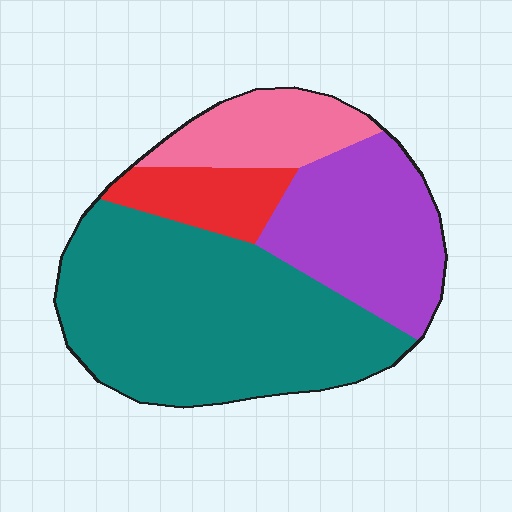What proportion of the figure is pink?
Pink covers around 15% of the figure.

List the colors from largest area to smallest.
From largest to smallest: teal, purple, pink, red.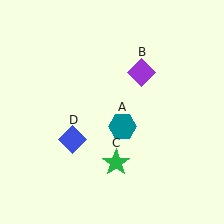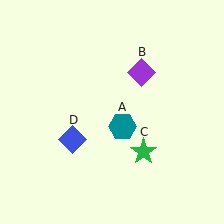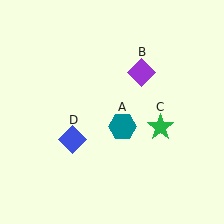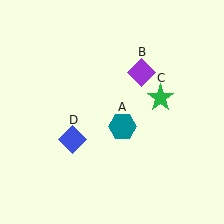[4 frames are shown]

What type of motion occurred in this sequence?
The green star (object C) rotated counterclockwise around the center of the scene.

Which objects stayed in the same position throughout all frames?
Teal hexagon (object A) and purple diamond (object B) and blue diamond (object D) remained stationary.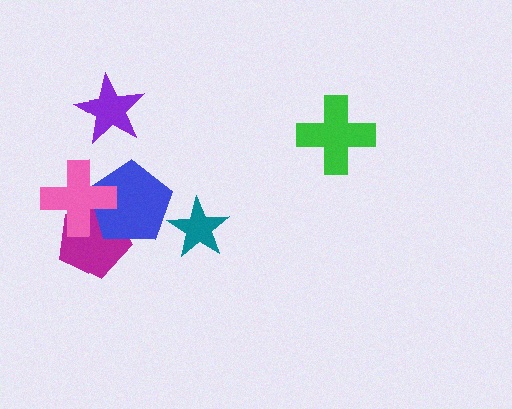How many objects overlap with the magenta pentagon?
2 objects overlap with the magenta pentagon.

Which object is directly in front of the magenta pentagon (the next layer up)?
The blue pentagon is directly in front of the magenta pentagon.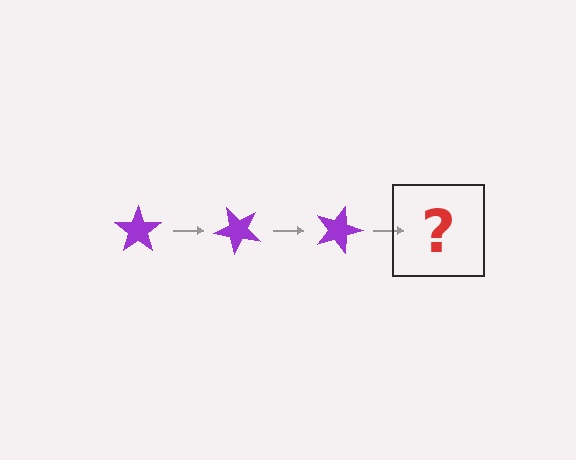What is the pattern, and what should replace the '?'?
The pattern is that the star rotates 45 degrees each step. The '?' should be a purple star rotated 135 degrees.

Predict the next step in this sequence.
The next step is a purple star rotated 135 degrees.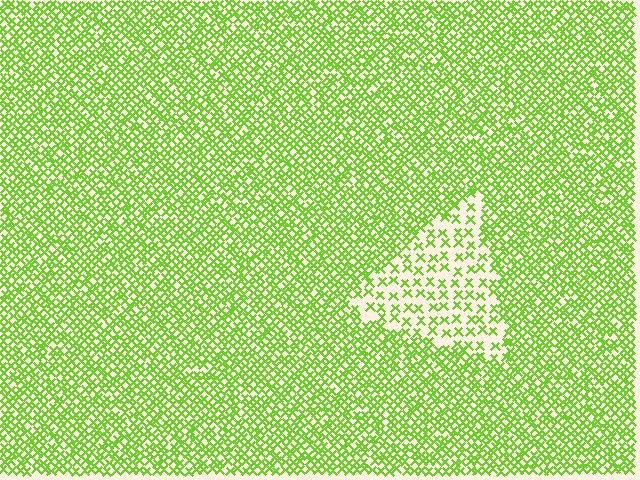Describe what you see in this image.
The image contains small lime elements arranged at two different densities. A triangle-shaped region is visible where the elements are less densely packed than the surrounding area.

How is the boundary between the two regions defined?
The boundary is defined by a change in element density (approximately 2.4x ratio). All elements are the same color, size, and shape.